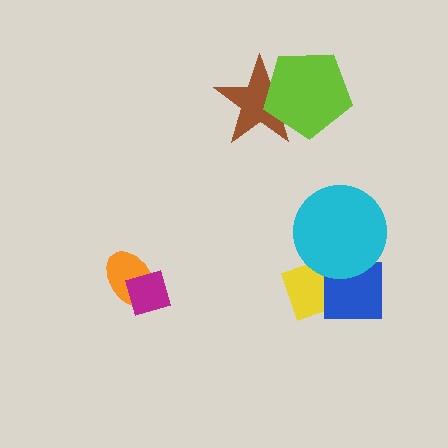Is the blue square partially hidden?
Yes, it is partially covered by another shape.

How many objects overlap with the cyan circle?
2 objects overlap with the cyan circle.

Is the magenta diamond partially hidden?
No, no other shape covers it.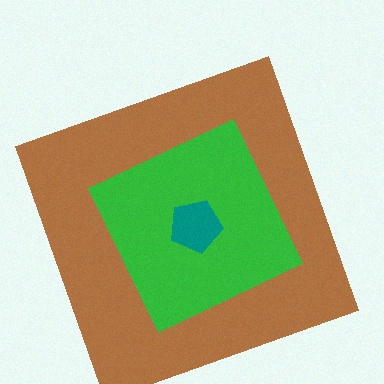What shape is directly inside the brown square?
The green diamond.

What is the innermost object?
The teal pentagon.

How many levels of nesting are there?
3.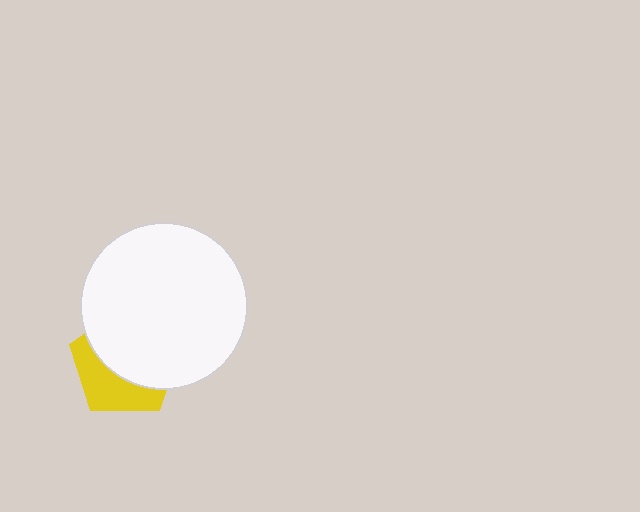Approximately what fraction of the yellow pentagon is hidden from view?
Roughly 60% of the yellow pentagon is hidden behind the white circle.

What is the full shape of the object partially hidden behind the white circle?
The partially hidden object is a yellow pentagon.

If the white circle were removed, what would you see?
You would see the complete yellow pentagon.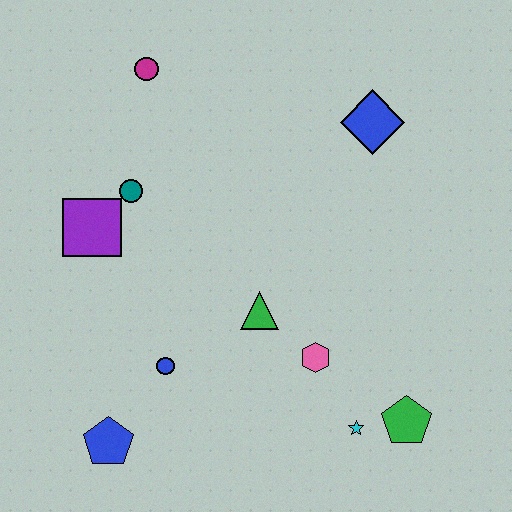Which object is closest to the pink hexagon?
The green triangle is closest to the pink hexagon.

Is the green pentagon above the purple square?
No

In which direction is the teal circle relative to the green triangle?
The teal circle is to the left of the green triangle.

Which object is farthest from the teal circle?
The green pentagon is farthest from the teal circle.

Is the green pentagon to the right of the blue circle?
Yes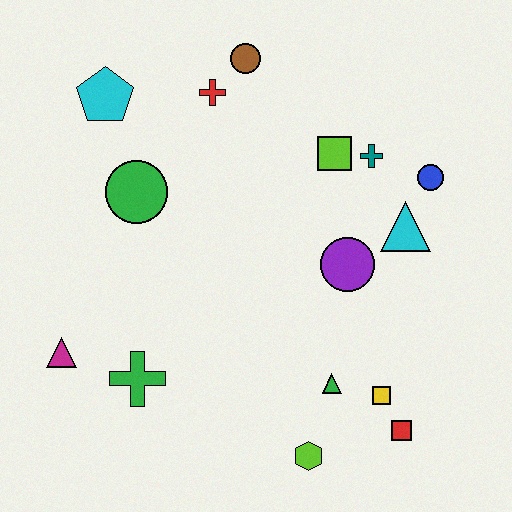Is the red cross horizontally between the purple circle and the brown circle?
No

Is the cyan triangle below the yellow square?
No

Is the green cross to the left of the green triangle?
Yes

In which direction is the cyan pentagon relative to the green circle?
The cyan pentagon is above the green circle.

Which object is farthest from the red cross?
The red square is farthest from the red cross.